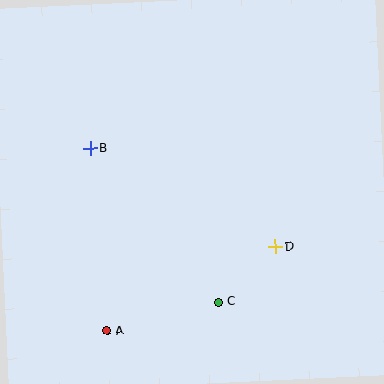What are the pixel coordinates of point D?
Point D is at (275, 247).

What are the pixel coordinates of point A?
Point A is at (106, 331).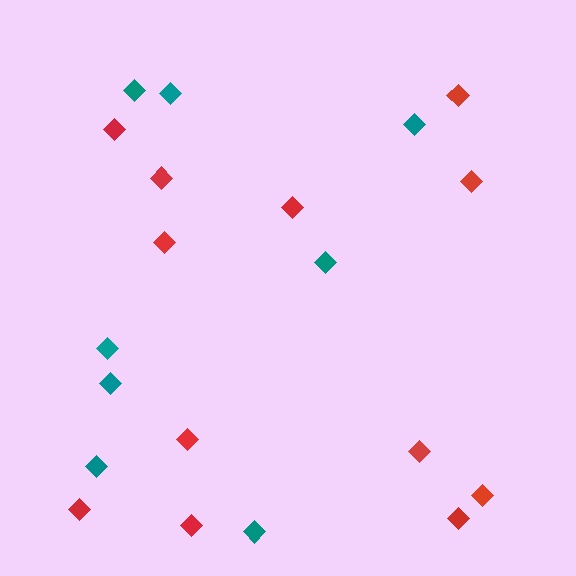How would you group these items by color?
There are 2 groups: one group of red diamonds (12) and one group of teal diamonds (8).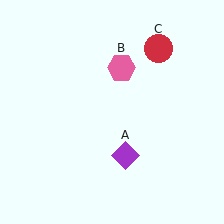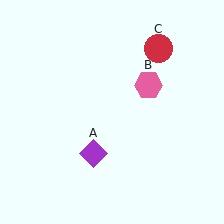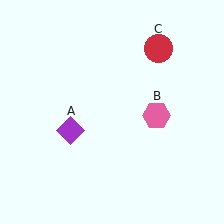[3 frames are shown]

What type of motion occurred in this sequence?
The purple diamond (object A), pink hexagon (object B) rotated clockwise around the center of the scene.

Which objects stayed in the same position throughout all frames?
Red circle (object C) remained stationary.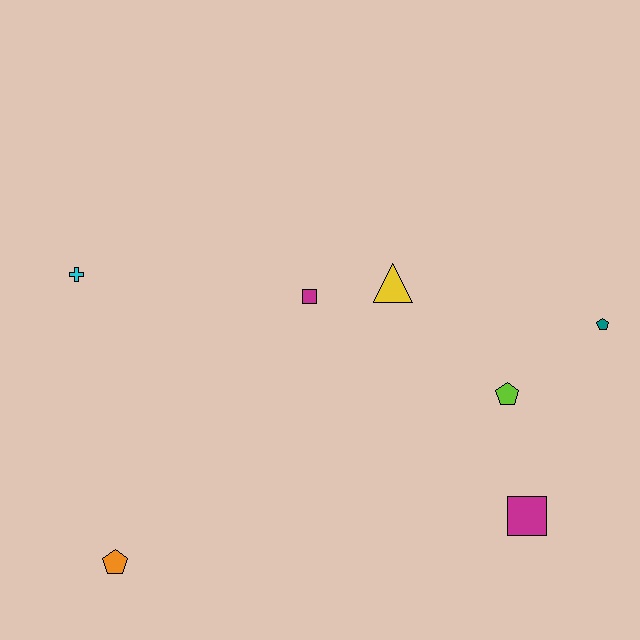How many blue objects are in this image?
There are no blue objects.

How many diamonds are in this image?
There are no diamonds.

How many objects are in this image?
There are 7 objects.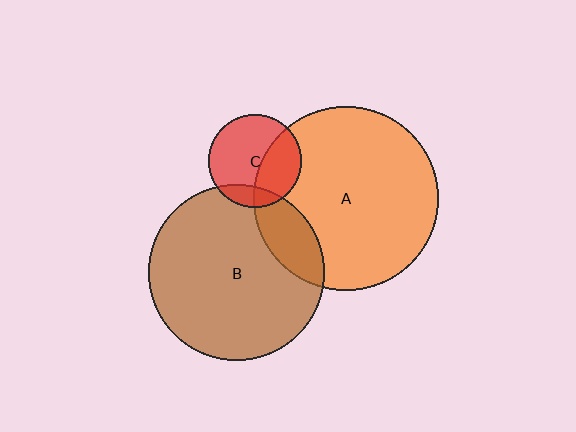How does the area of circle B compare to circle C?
Approximately 3.6 times.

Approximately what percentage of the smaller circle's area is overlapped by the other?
Approximately 15%.